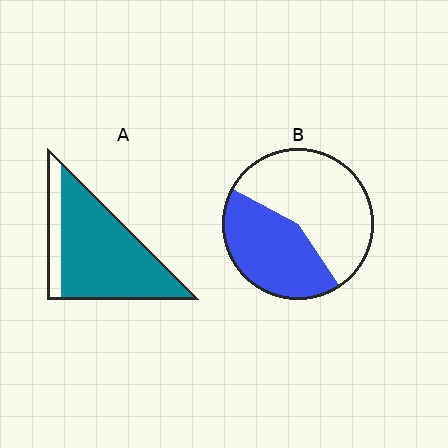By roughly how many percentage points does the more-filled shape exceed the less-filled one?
By roughly 40 percentage points (A over B).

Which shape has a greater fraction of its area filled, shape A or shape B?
Shape A.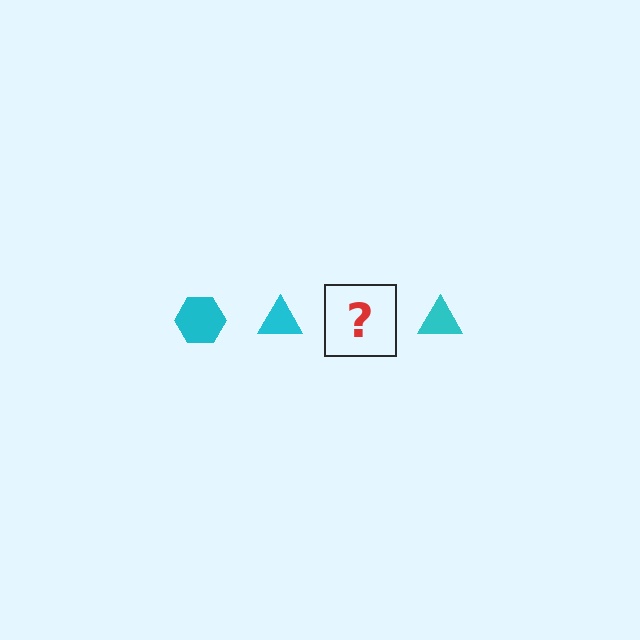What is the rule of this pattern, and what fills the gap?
The rule is that the pattern cycles through hexagon, triangle shapes in cyan. The gap should be filled with a cyan hexagon.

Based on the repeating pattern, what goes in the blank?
The blank should be a cyan hexagon.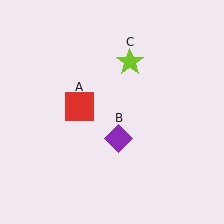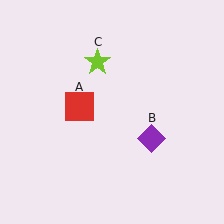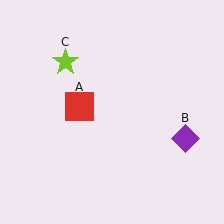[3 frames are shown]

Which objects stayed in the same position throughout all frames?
Red square (object A) remained stationary.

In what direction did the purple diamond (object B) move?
The purple diamond (object B) moved right.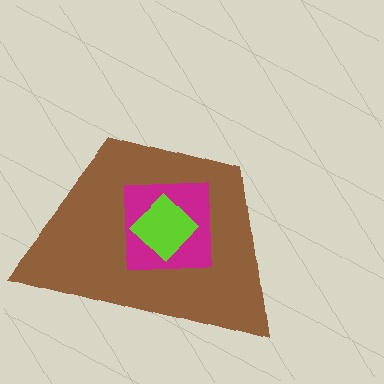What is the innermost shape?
The lime diamond.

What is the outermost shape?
The brown trapezoid.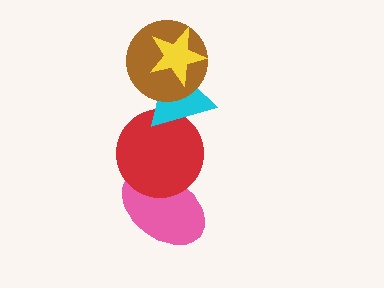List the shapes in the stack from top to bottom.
From top to bottom: the yellow star, the brown circle, the cyan triangle, the red circle, the pink ellipse.